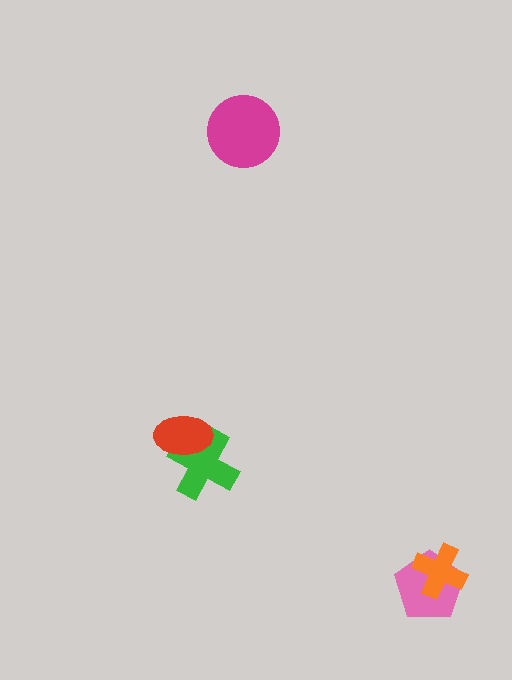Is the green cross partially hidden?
Yes, it is partially covered by another shape.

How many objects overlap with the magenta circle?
0 objects overlap with the magenta circle.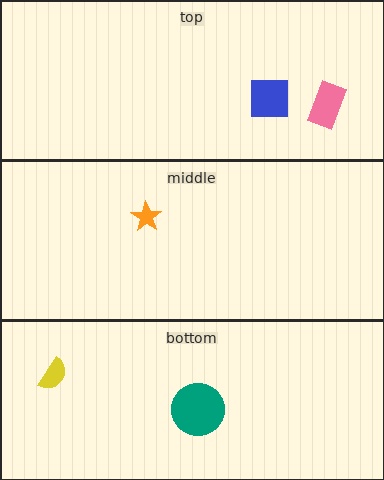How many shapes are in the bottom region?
2.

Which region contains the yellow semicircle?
The bottom region.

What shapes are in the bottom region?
The teal circle, the yellow semicircle.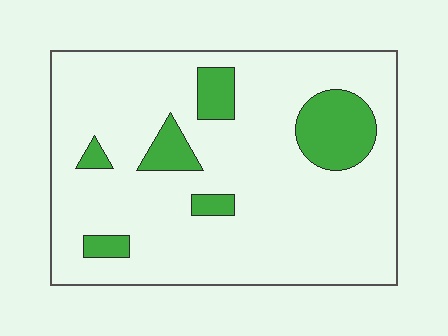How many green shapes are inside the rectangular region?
6.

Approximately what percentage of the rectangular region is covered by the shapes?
Approximately 15%.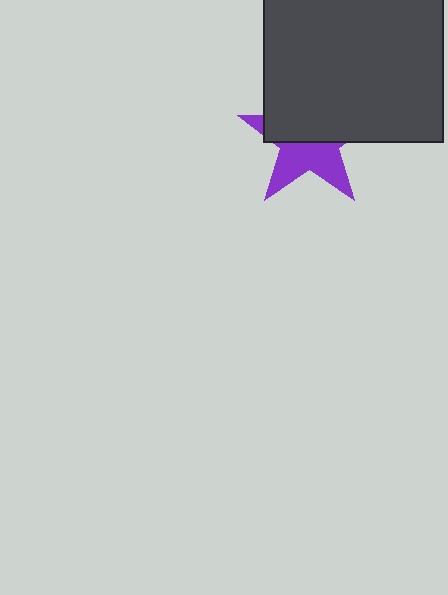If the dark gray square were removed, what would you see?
You would see the complete purple star.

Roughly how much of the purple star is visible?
About half of it is visible (roughly 45%).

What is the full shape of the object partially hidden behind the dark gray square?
The partially hidden object is a purple star.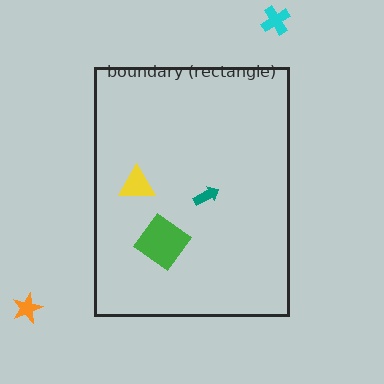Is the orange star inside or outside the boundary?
Outside.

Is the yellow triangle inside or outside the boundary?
Inside.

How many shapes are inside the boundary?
3 inside, 2 outside.